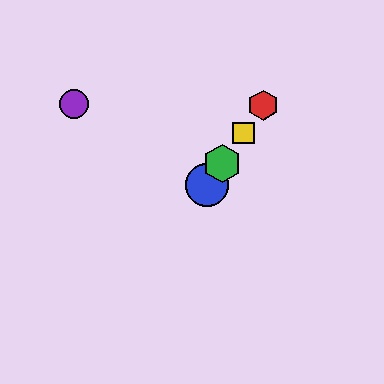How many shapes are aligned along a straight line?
4 shapes (the red hexagon, the blue circle, the green hexagon, the yellow square) are aligned along a straight line.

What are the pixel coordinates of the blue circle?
The blue circle is at (207, 185).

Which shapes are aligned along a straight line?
The red hexagon, the blue circle, the green hexagon, the yellow square are aligned along a straight line.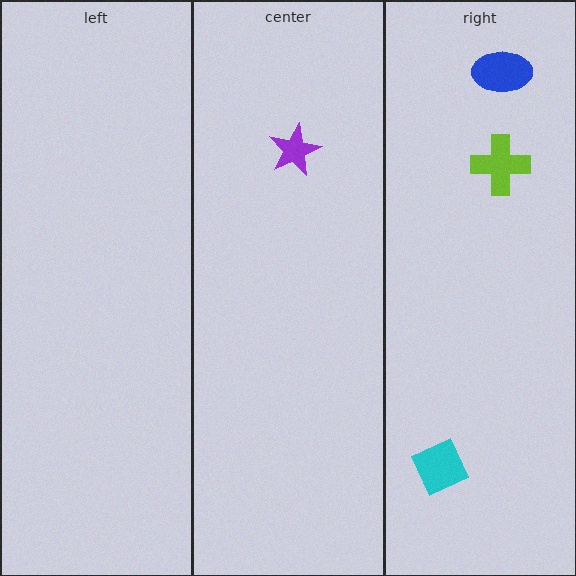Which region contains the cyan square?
The right region.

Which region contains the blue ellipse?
The right region.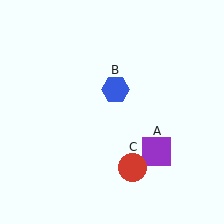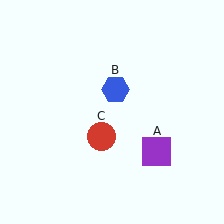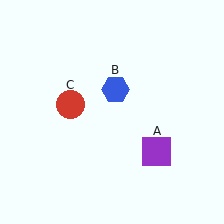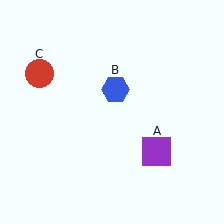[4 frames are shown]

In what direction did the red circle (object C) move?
The red circle (object C) moved up and to the left.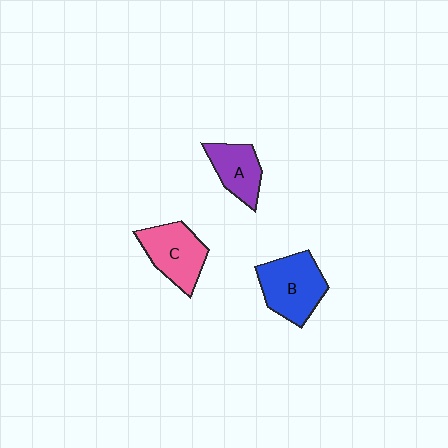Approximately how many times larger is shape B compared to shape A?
Approximately 1.5 times.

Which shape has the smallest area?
Shape A (purple).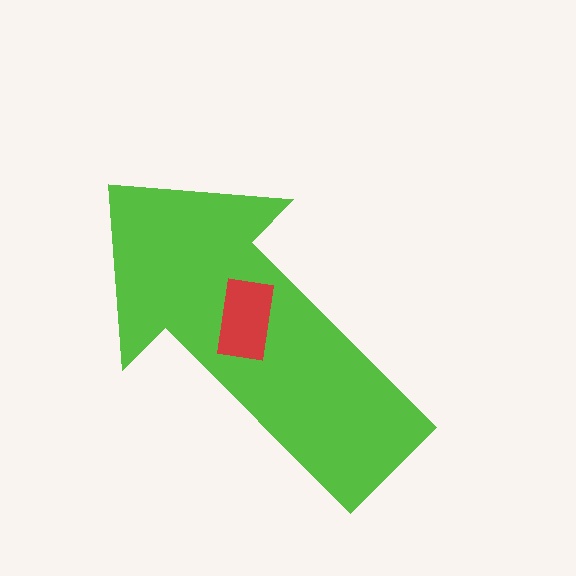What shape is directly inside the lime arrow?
The red rectangle.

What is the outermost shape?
The lime arrow.